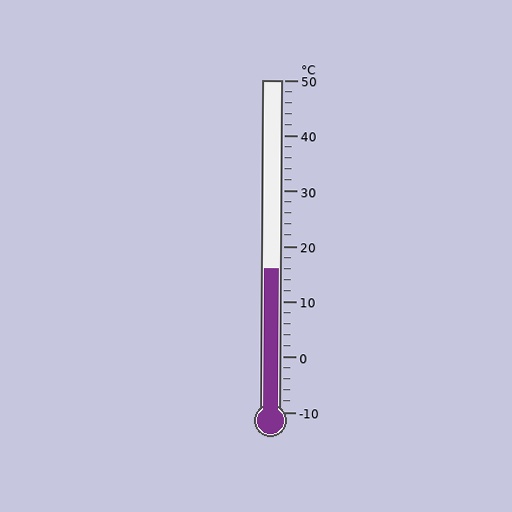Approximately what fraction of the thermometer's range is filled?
The thermometer is filled to approximately 45% of its range.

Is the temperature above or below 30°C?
The temperature is below 30°C.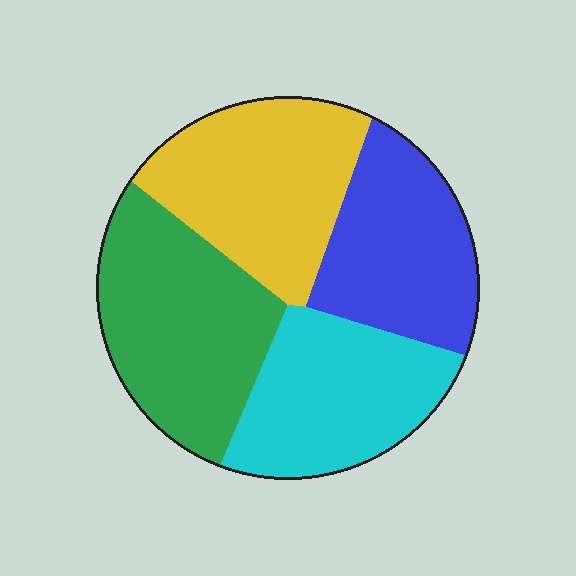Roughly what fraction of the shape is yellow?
Yellow covers about 25% of the shape.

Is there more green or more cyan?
Green.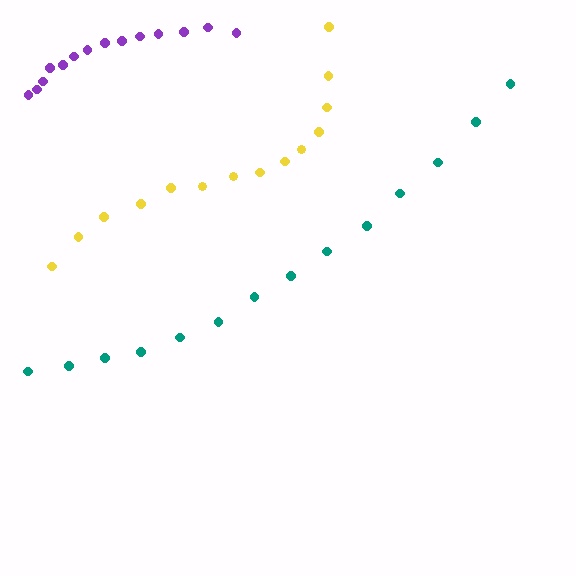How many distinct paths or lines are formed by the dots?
There are 3 distinct paths.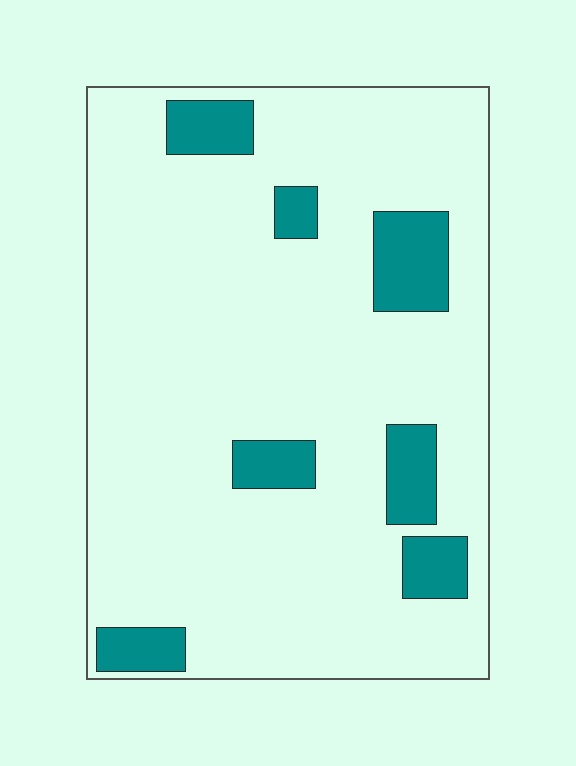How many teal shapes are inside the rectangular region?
7.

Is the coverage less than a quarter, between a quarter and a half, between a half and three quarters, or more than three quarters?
Less than a quarter.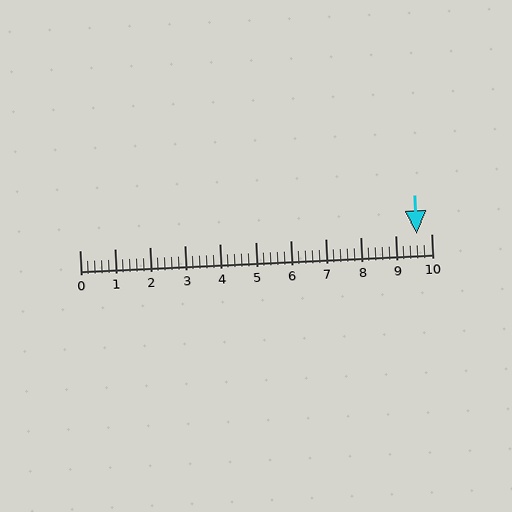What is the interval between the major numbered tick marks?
The major tick marks are spaced 1 units apart.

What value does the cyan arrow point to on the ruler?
The cyan arrow points to approximately 9.6.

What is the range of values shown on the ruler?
The ruler shows values from 0 to 10.